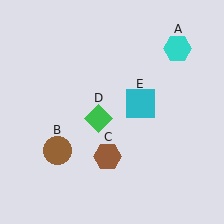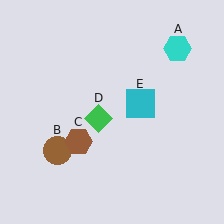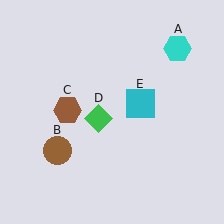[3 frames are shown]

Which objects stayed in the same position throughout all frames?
Cyan hexagon (object A) and brown circle (object B) and green diamond (object D) and cyan square (object E) remained stationary.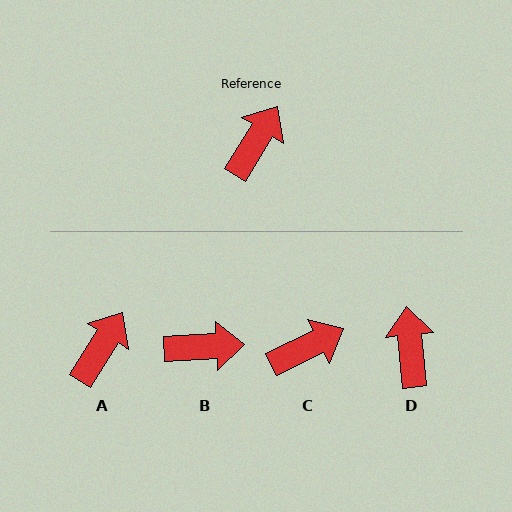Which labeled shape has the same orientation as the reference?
A.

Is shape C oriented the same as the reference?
No, it is off by about 32 degrees.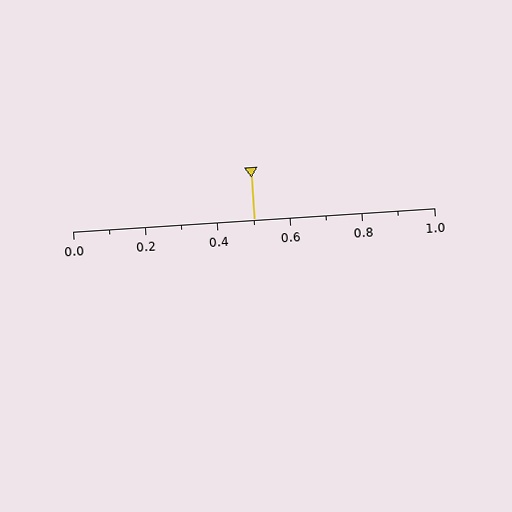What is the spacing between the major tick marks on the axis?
The major ticks are spaced 0.2 apart.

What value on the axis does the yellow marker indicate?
The marker indicates approximately 0.5.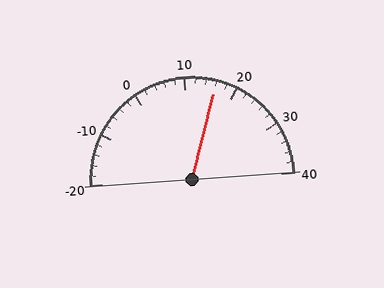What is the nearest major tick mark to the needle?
The nearest major tick mark is 20.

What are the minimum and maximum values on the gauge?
The gauge ranges from -20 to 40.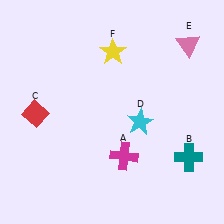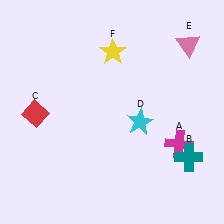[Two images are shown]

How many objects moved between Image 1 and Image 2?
1 object moved between the two images.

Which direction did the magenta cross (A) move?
The magenta cross (A) moved right.